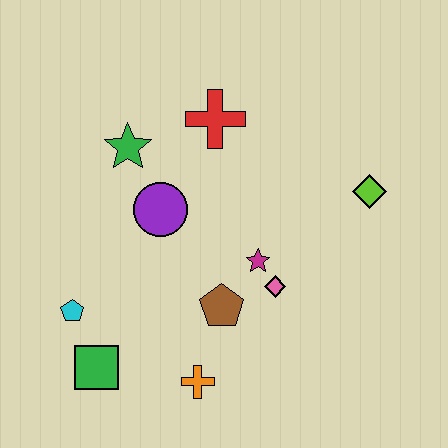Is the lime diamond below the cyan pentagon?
No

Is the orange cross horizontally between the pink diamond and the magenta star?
No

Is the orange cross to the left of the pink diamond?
Yes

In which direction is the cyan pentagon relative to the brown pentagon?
The cyan pentagon is to the left of the brown pentagon.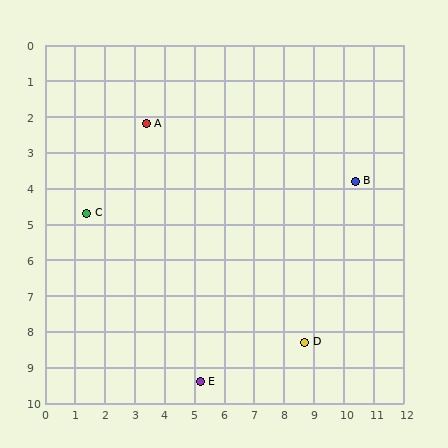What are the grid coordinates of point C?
Point C is at approximately (1.4, 4.7).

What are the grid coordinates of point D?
Point D is at approximately (8.7, 8.3).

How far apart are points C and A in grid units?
Points C and A are about 3.2 grid units apart.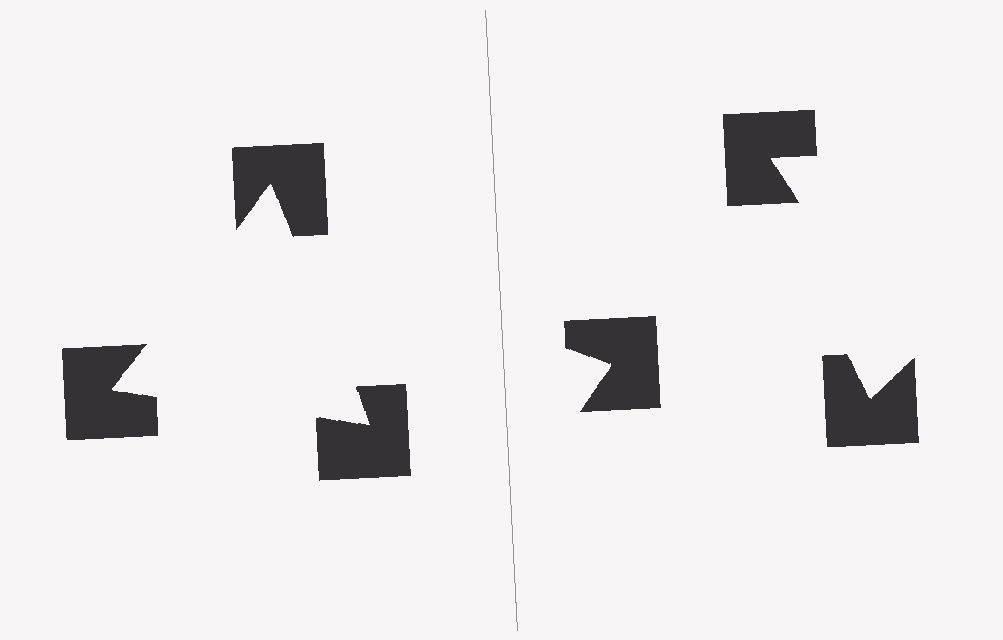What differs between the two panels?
The notched squares are positioned identically on both sides; only the wedge orientations differ. On the left they align to a triangle; on the right they are misaligned.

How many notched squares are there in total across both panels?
6 — 3 on each side.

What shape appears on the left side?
An illusory triangle.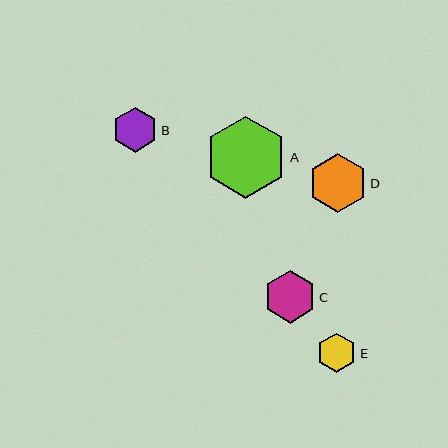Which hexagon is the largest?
Hexagon A is the largest with a size of approximately 82 pixels.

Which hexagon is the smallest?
Hexagon E is the smallest with a size of approximately 40 pixels.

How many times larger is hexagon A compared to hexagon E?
Hexagon A is approximately 2.1 times the size of hexagon E.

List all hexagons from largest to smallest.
From largest to smallest: A, D, C, B, E.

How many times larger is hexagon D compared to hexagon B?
Hexagon D is approximately 1.3 times the size of hexagon B.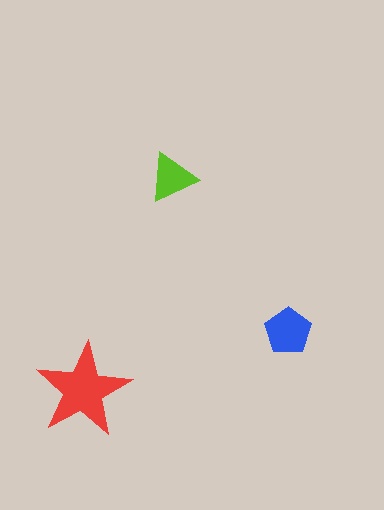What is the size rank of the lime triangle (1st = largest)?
3rd.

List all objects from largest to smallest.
The red star, the blue pentagon, the lime triangle.